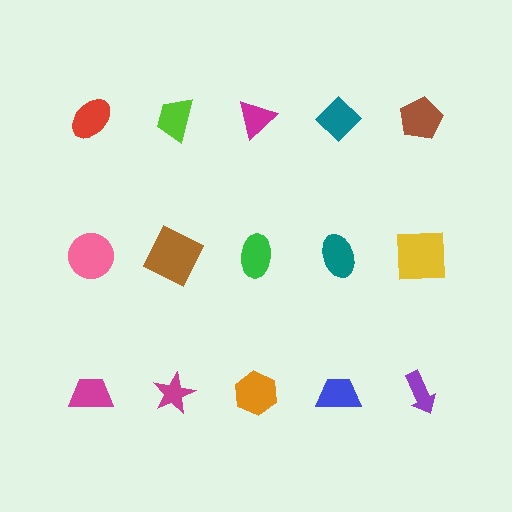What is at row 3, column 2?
A magenta star.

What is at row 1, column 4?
A teal diamond.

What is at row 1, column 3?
A magenta triangle.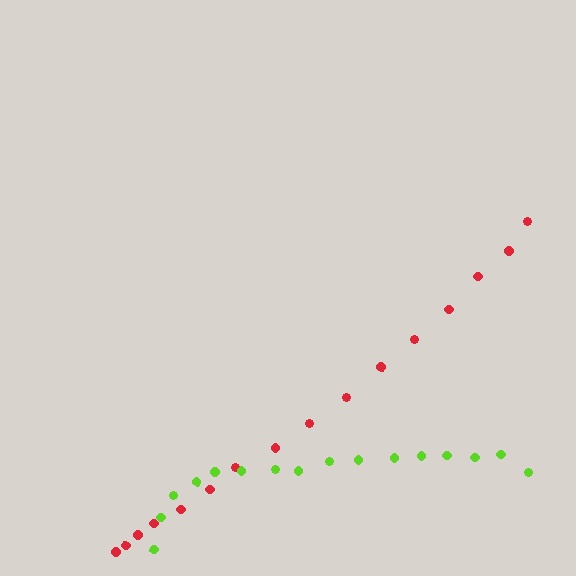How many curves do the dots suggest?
There are 2 distinct paths.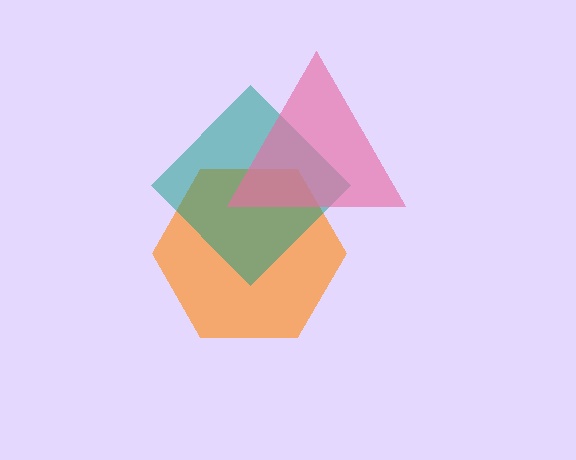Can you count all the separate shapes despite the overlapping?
Yes, there are 3 separate shapes.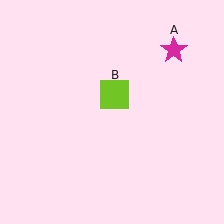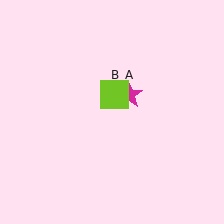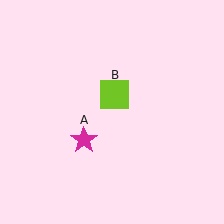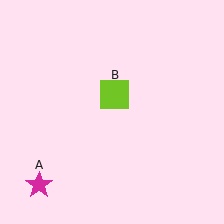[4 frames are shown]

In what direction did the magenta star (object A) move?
The magenta star (object A) moved down and to the left.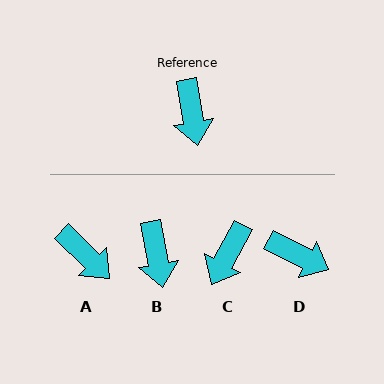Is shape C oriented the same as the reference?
No, it is off by about 38 degrees.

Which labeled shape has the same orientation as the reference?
B.